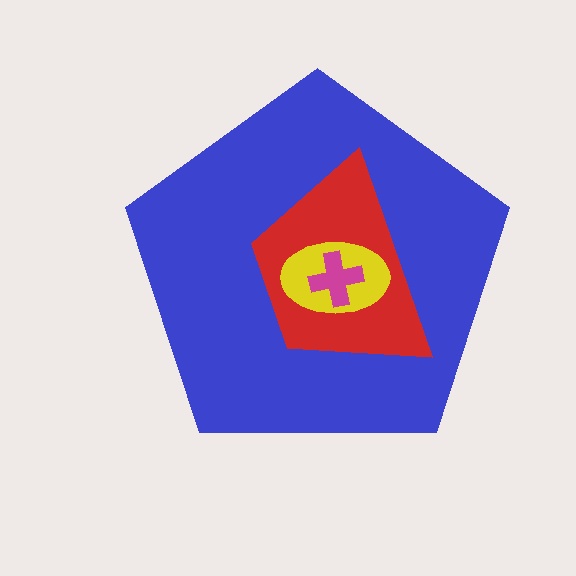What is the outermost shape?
The blue pentagon.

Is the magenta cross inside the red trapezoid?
Yes.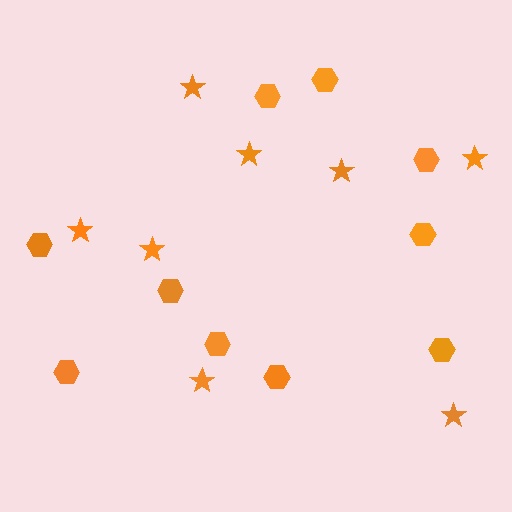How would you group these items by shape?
There are 2 groups: one group of stars (8) and one group of hexagons (10).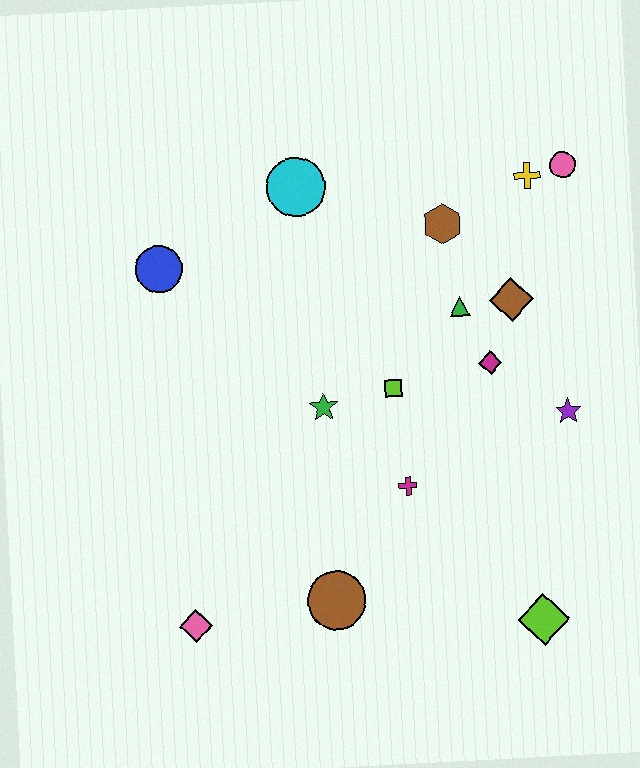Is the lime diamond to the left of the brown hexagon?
No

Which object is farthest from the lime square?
The pink diamond is farthest from the lime square.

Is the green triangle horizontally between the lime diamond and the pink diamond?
Yes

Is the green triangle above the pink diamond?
Yes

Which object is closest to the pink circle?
The yellow cross is closest to the pink circle.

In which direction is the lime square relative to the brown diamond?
The lime square is to the left of the brown diamond.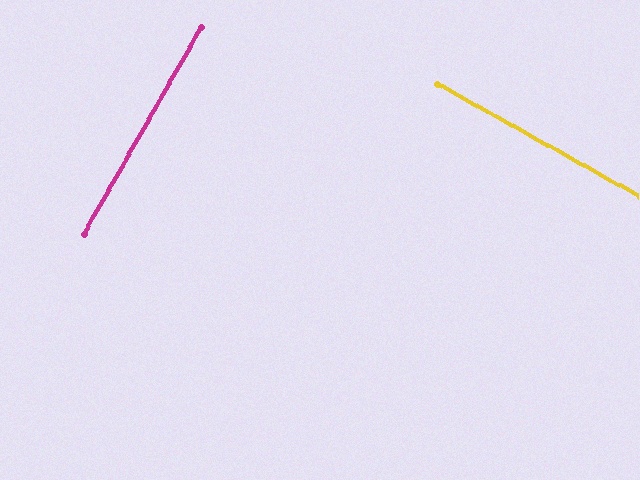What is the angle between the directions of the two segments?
Approximately 90 degrees.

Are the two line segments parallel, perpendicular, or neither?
Perpendicular — they meet at approximately 90°.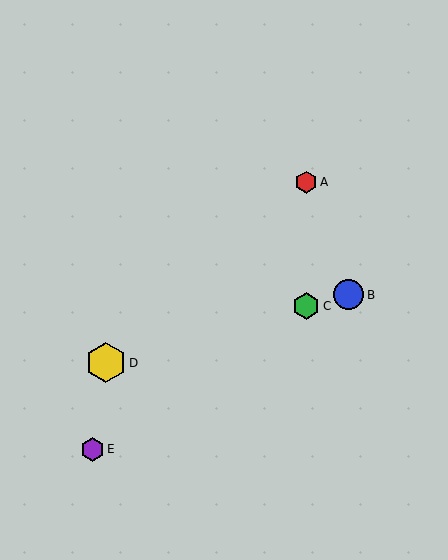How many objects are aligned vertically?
2 objects (A, C) are aligned vertically.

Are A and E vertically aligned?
No, A is at x≈306 and E is at x≈92.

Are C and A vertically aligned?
Yes, both are at x≈306.